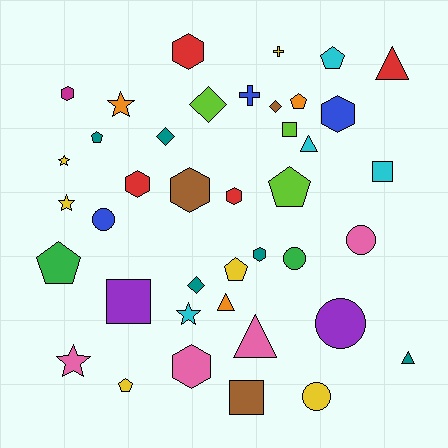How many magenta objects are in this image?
There is 1 magenta object.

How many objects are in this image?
There are 40 objects.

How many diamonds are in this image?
There are 4 diamonds.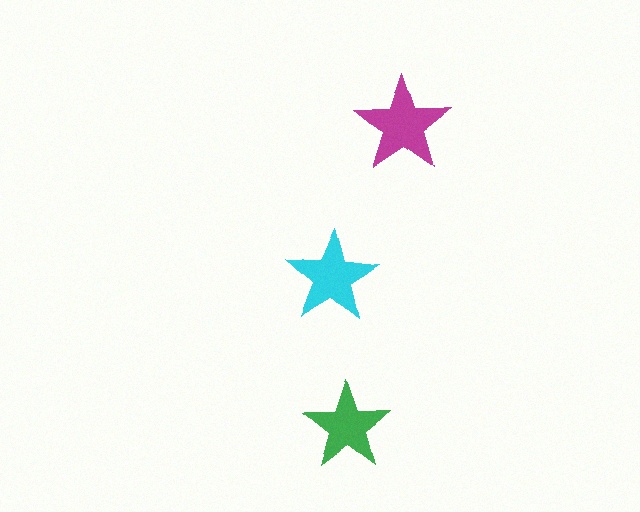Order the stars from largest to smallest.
the magenta one, the cyan one, the green one.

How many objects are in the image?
There are 3 objects in the image.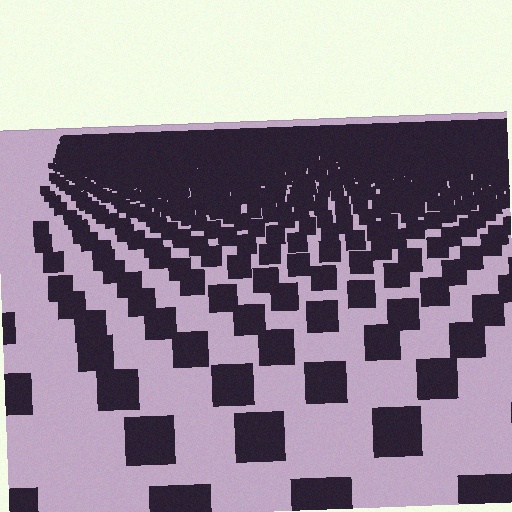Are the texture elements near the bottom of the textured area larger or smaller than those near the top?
Larger. Near the bottom, elements are closer to the viewer and appear at a bigger on-screen size.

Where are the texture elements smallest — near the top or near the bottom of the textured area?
Near the top.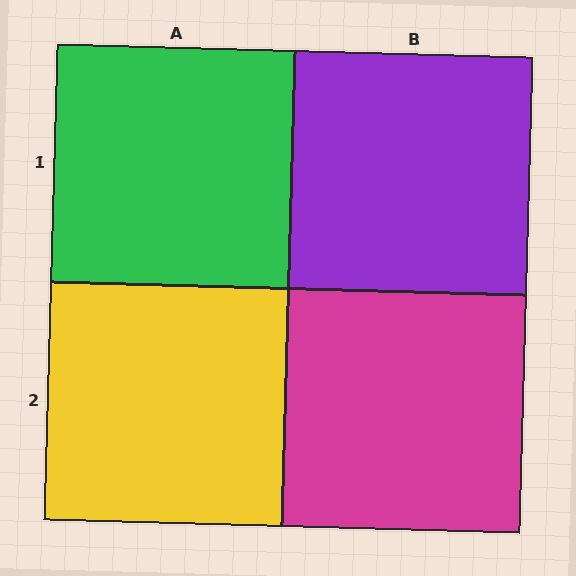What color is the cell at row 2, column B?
Magenta.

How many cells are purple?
1 cell is purple.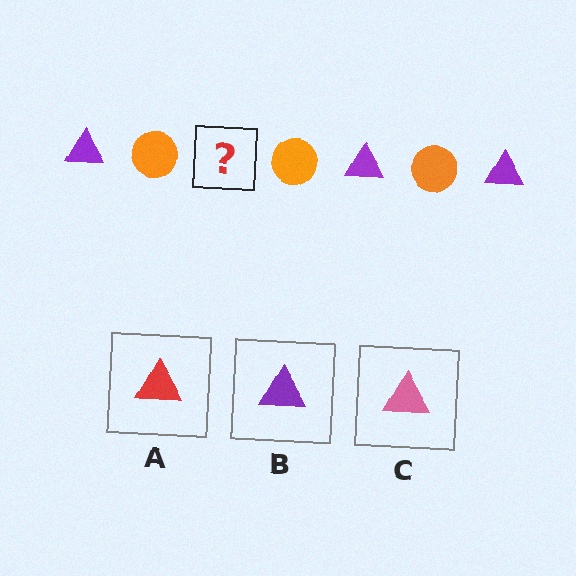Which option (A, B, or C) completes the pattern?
B.